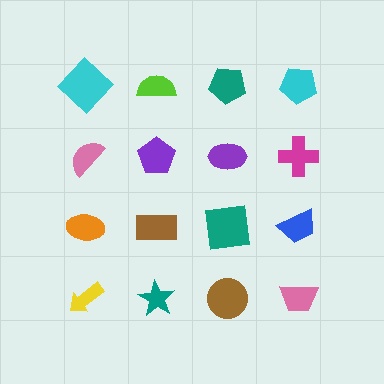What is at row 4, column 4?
A pink trapezoid.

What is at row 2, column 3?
A purple ellipse.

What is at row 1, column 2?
A lime semicircle.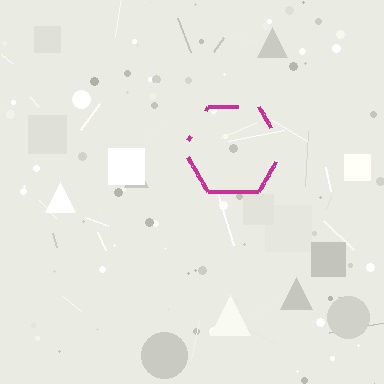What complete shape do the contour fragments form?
The contour fragments form a hexagon.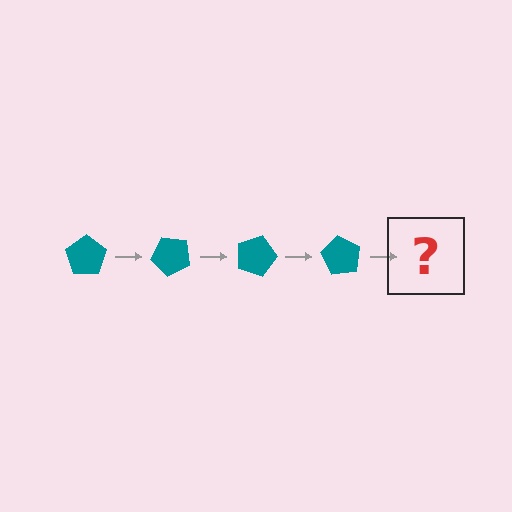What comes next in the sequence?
The next element should be a teal pentagon rotated 180 degrees.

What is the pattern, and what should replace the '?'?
The pattern is that the pentagon rotates 45 degrees each step. The '?' should be a teal pentagon rotated 180 degrees.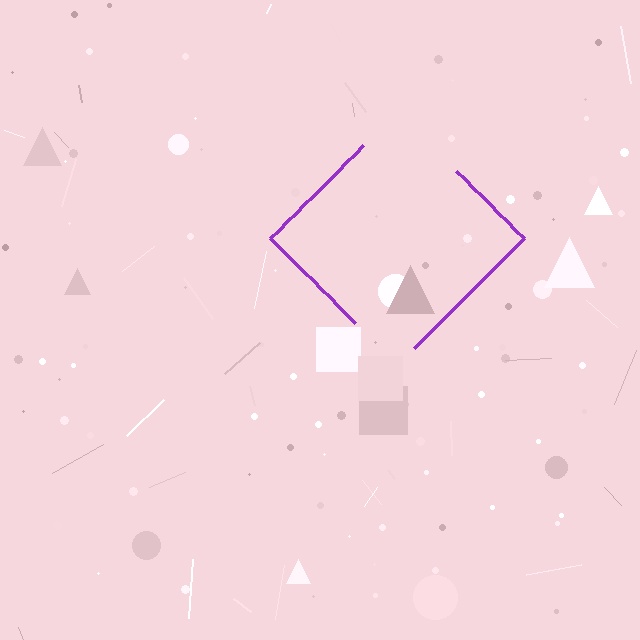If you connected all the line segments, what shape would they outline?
They would outline a diamond.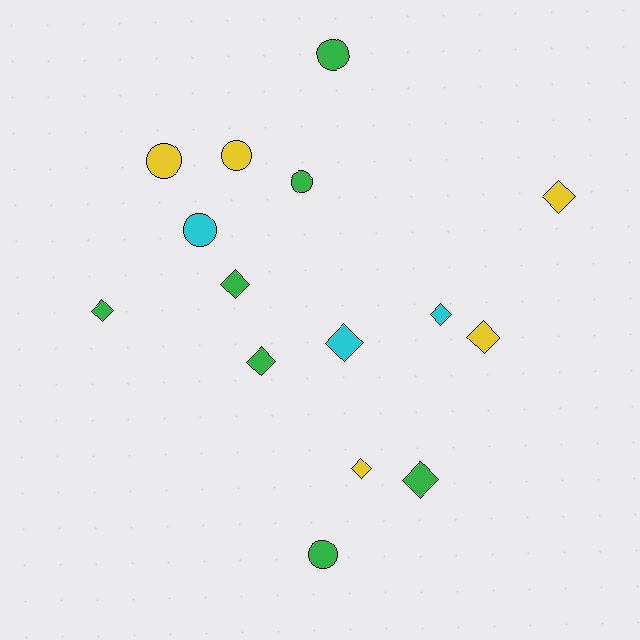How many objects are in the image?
There are 15 objects.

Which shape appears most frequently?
Diamond, with 9 objects.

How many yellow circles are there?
There are 2 yellow circles.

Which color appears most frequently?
Green, with 7 objects.